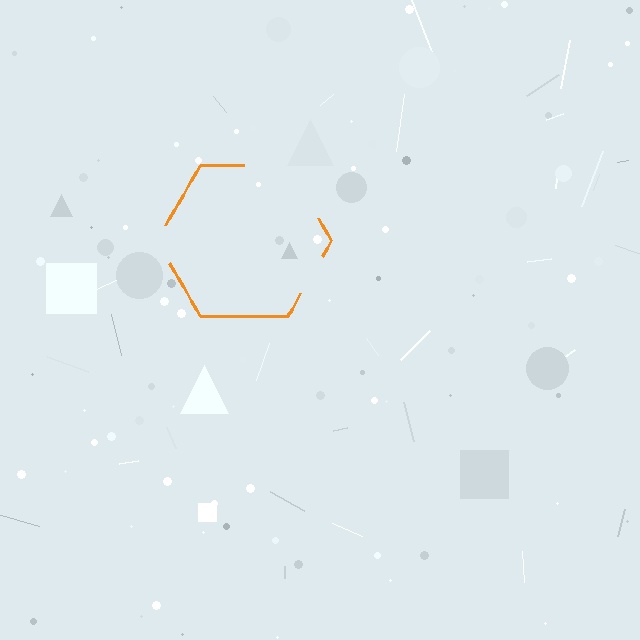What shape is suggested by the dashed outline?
The dashed outline suggests a hexagon.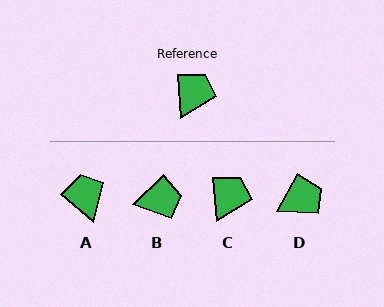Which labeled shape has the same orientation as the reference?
C.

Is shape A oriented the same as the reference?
No, it is off by about 44 degrees.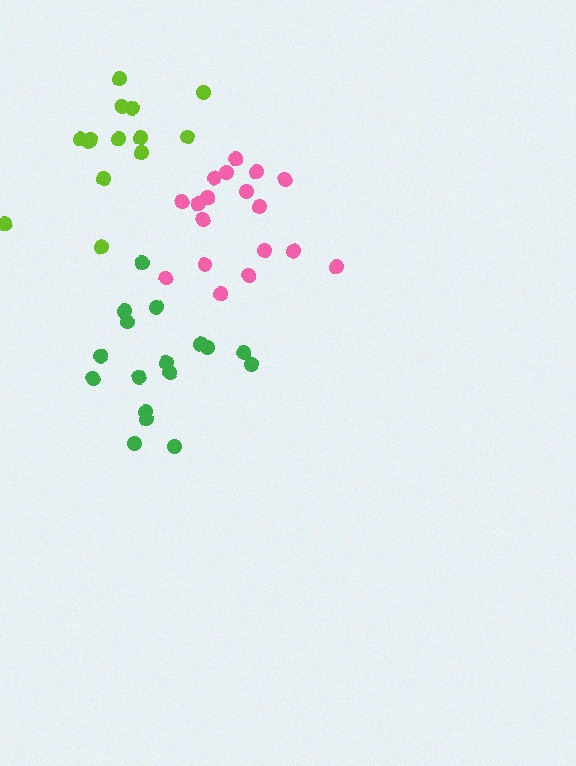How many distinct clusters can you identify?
There are 3 distinct clusters.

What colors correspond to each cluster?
The clusters are colored: pink, green, lime.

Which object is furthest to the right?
The pink cluster is rightmost.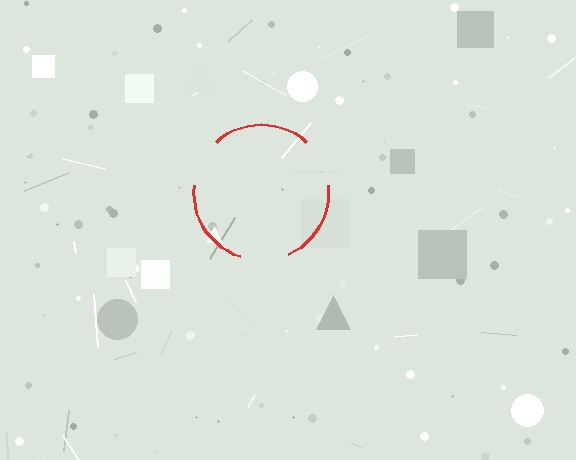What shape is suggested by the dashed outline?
The dashed outline suggests a circle.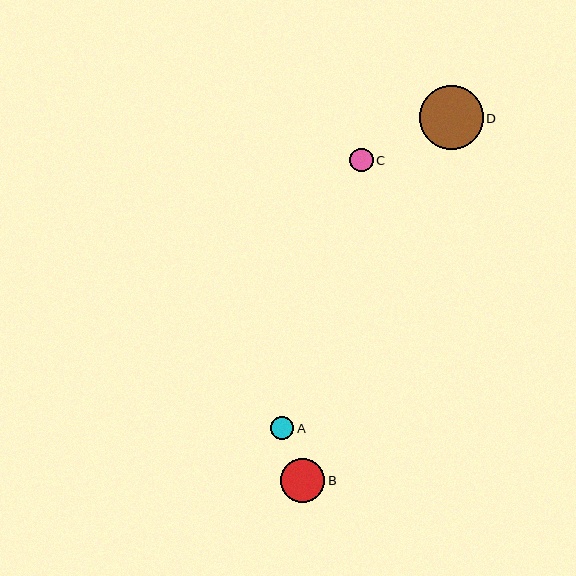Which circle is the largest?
Circle D is the largest with a size of approximately 64 pixels.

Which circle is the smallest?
Circle C is the smallest with a size of approximately 24 pixels.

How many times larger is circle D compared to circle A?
Circle D is approximately 2.7 times the size of circle A.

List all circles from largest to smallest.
From largest to smallest: D, B, A, C.